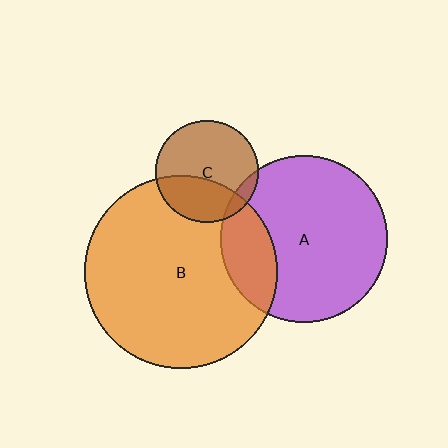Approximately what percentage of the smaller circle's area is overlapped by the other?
Approximately 10%.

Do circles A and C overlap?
Yes.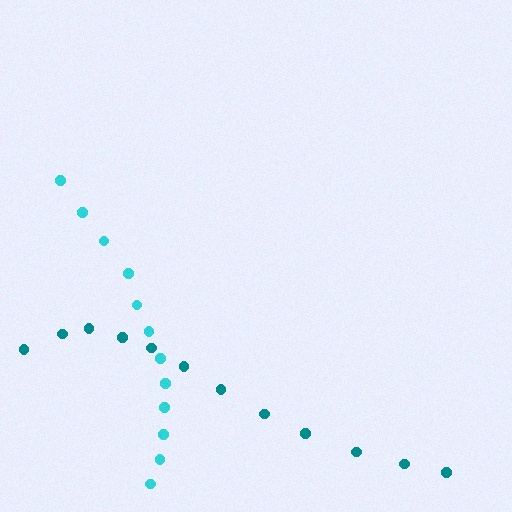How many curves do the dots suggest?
There are 2 distinct paths.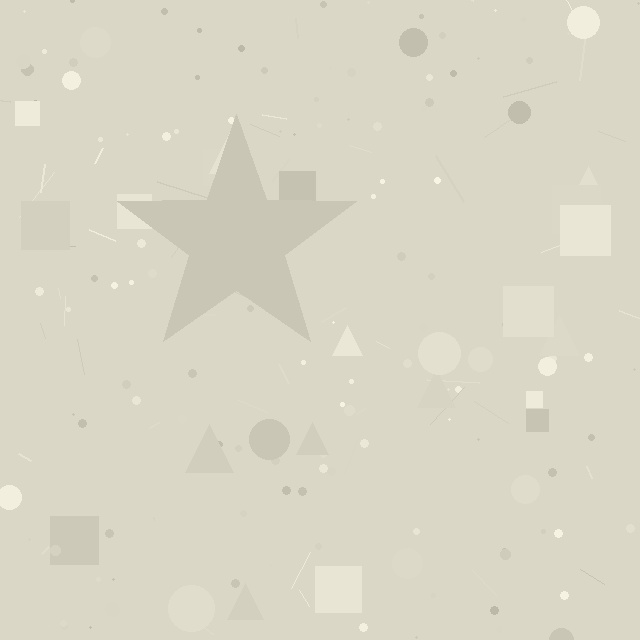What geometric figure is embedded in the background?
A star is embedded in the background.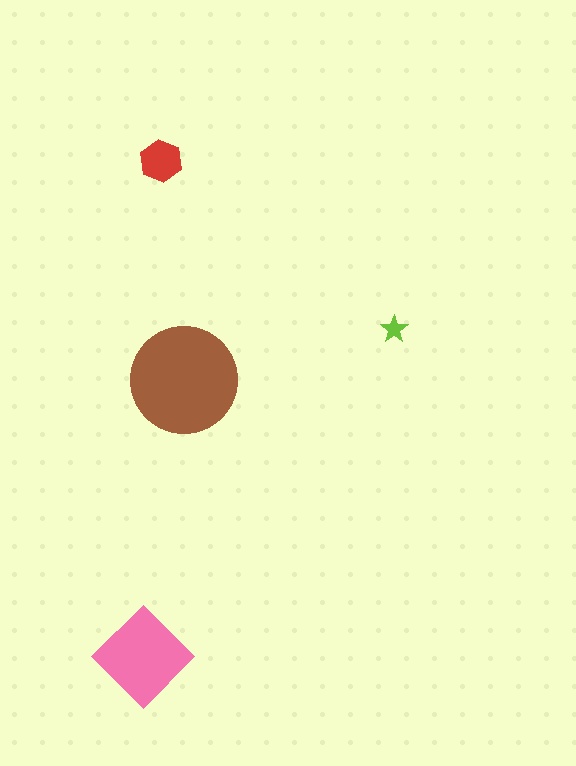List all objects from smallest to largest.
The lime star, the red hexagon, the pink diamond, the brown circle.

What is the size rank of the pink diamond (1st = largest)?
2nd.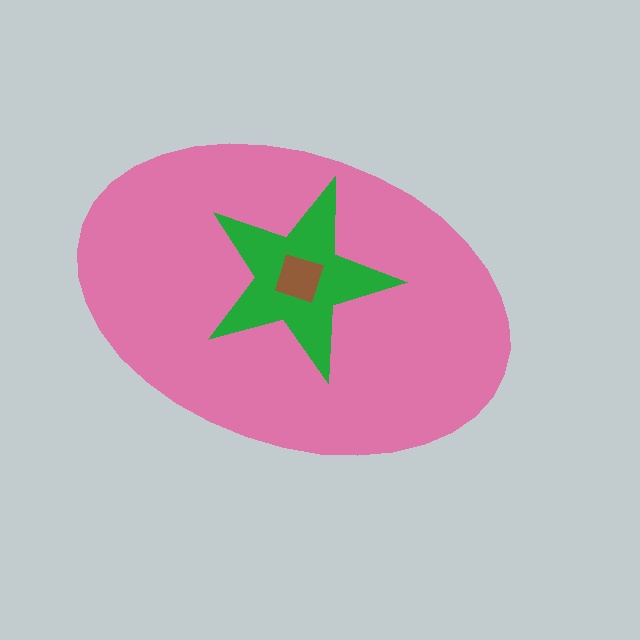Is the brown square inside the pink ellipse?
Yes.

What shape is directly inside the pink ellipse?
The green star.